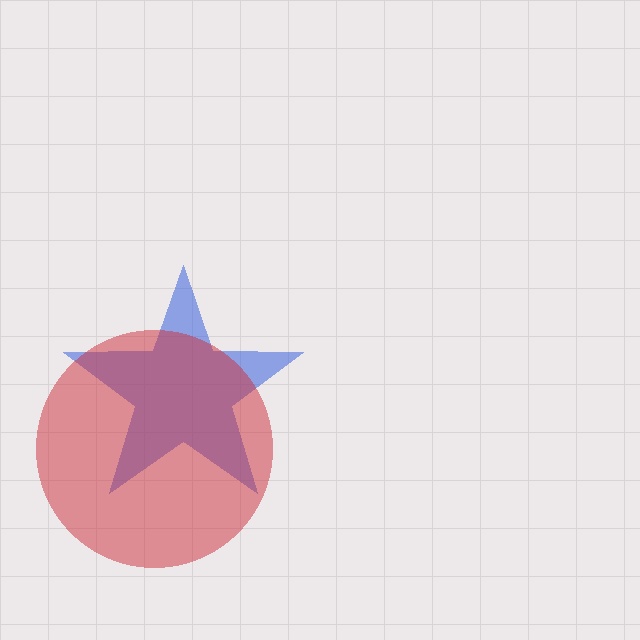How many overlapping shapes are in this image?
There are 2 overlapping shapes in the image.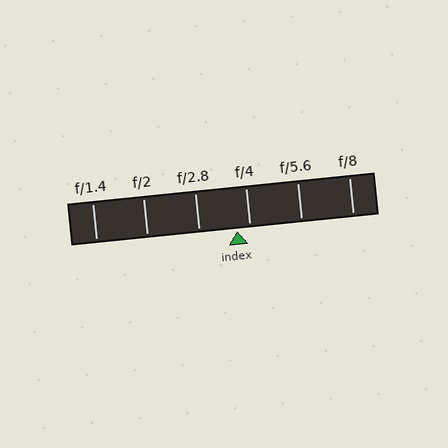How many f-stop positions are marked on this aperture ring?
There are 6 f-stop positions marked.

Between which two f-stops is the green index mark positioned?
The index mark is between f/2.8 and f/4.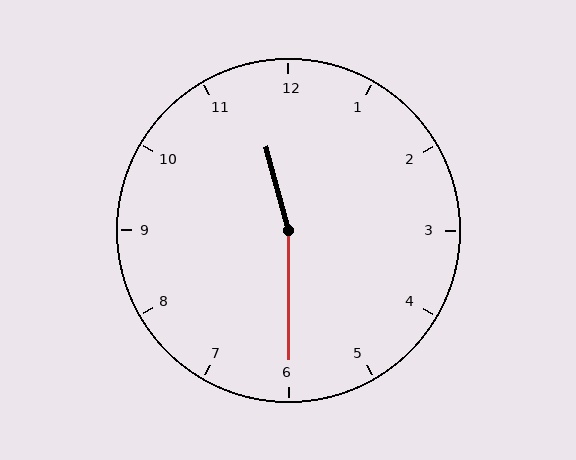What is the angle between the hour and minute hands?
Approximately 165 degrees.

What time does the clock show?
11:30.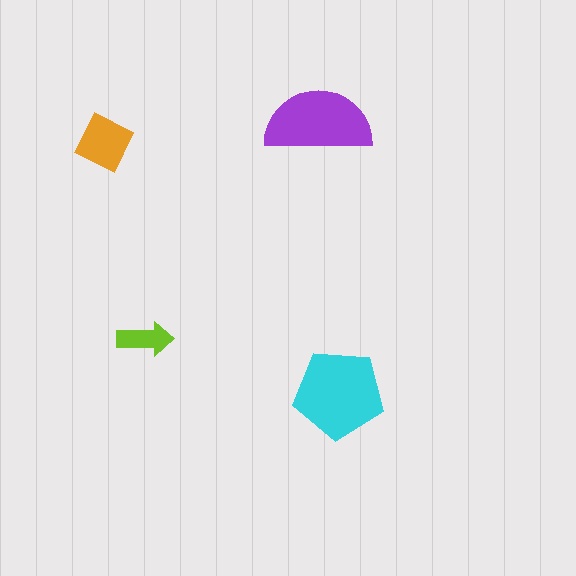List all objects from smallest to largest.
The lime arrow, the orange square, the purple semicircle, the cyan pentagon.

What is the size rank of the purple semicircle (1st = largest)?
2nd.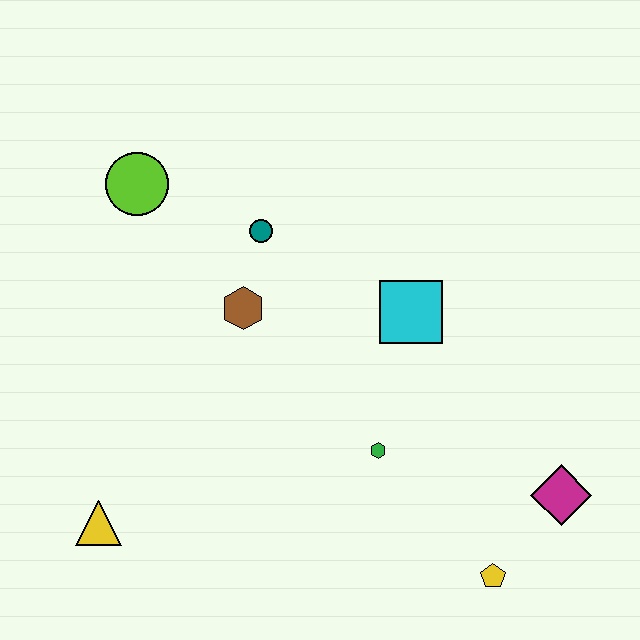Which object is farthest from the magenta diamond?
The lime circle is farthest from the magenta diamond.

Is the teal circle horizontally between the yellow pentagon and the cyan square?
No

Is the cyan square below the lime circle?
Yes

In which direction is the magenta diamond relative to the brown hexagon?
The magenta diamond is to the right of the brown hexagon.